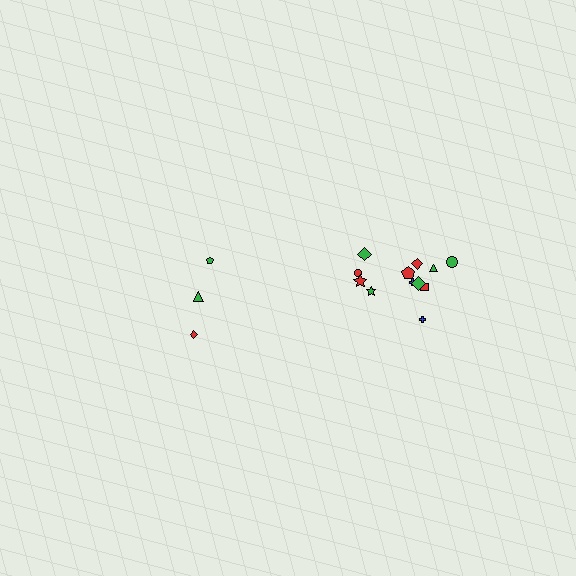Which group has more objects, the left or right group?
The right group.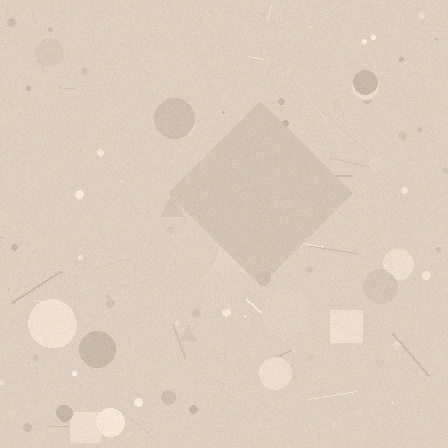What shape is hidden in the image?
A diamond is hidden in the image.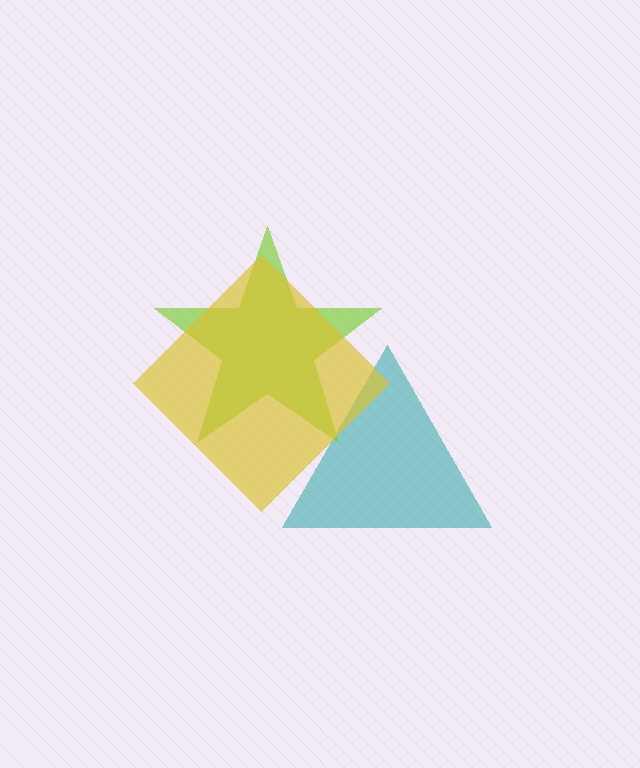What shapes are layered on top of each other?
The layered shapes are: a teal triangle, a lime star, a yellow diamond.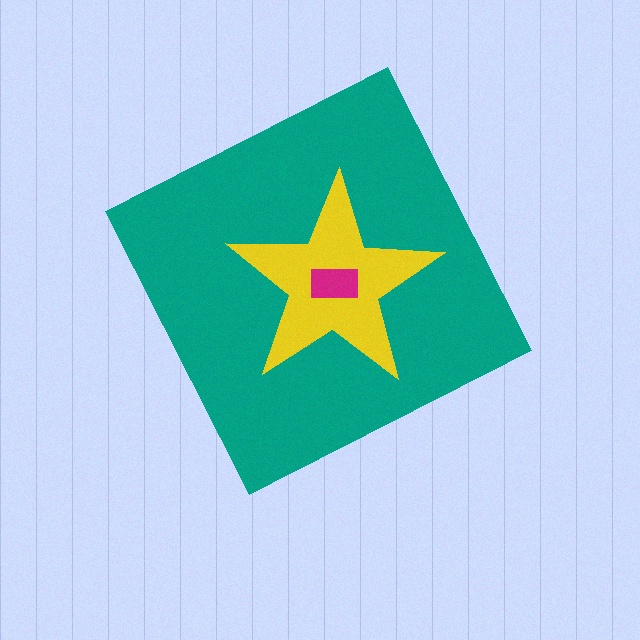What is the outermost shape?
The teal diamond.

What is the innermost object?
The magenta rectangle.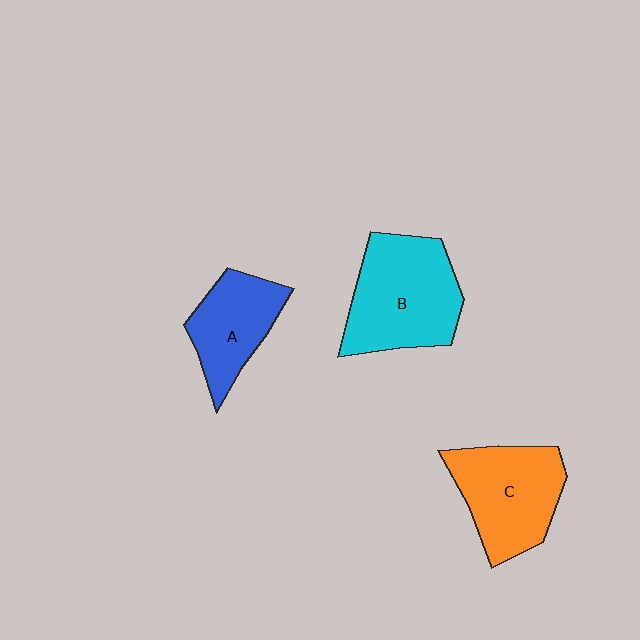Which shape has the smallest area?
Shape A (blue).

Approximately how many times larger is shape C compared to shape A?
Approximately 1.3 times.